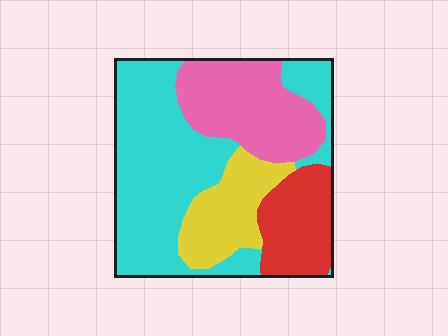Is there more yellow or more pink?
Pink.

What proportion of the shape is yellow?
Yellow takes up less than a sixth of the shape.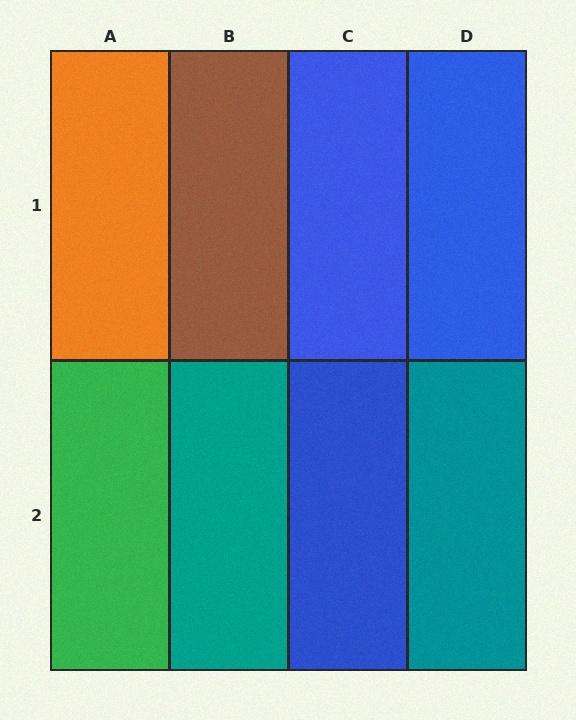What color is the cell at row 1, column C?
Blue.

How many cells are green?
1 cell is green.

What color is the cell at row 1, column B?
Brown.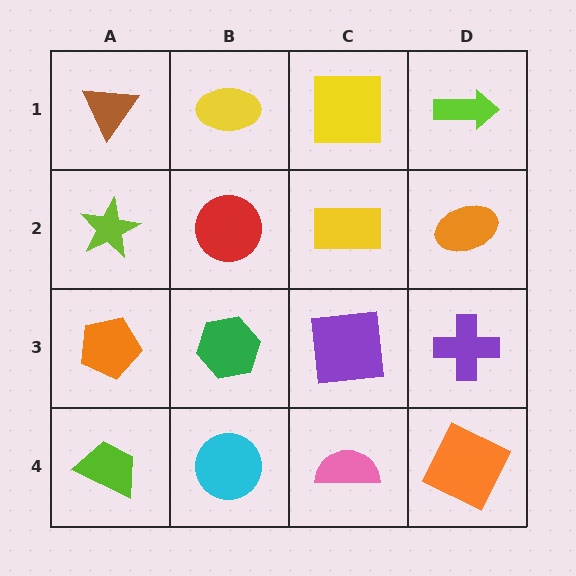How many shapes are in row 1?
4 shapes.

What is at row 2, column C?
A yellow rectangle.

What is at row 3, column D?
A purple cross.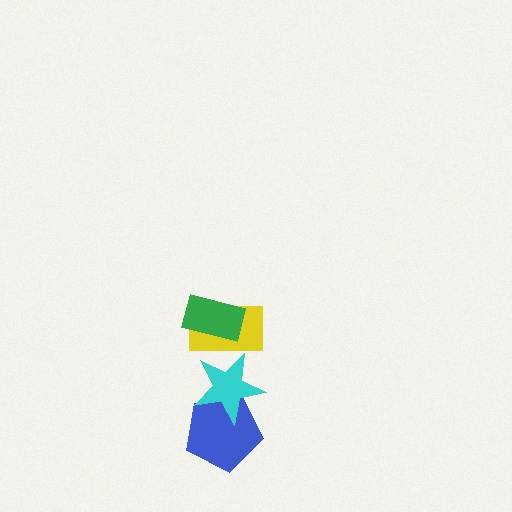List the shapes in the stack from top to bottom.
From top to bottom: the green rectangle, the yellow rectangle, the cyan star, the blue pentagon.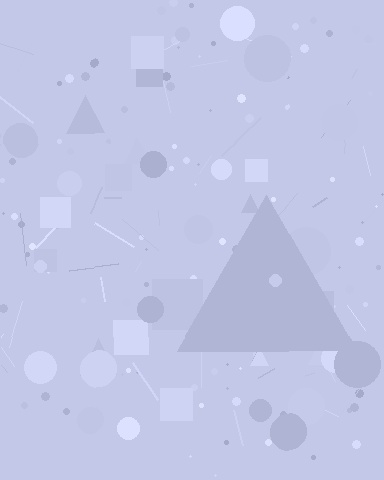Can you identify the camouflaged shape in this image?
The camouflaged shape is a triangle.